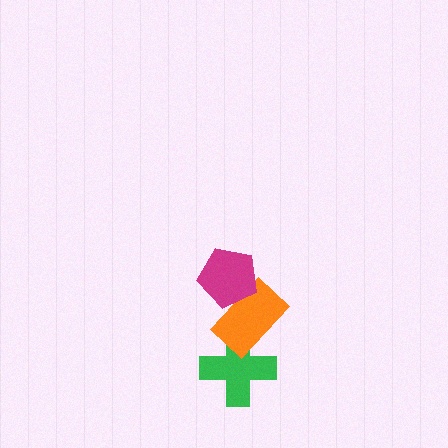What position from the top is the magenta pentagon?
The magenta pentagon is 1st from the top.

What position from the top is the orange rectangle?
The orange rectangle is 2nd from the top.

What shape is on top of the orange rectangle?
The magenta pentagon is on top of the orange rectangle.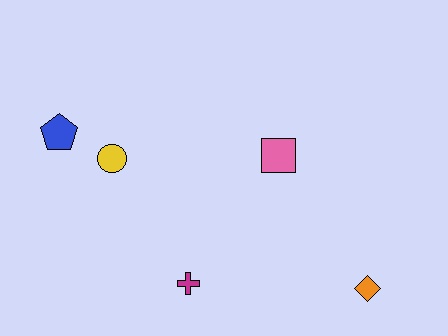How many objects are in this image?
There are 5 objects.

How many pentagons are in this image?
There is 1 pentagon.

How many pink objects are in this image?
There is 1 pink object.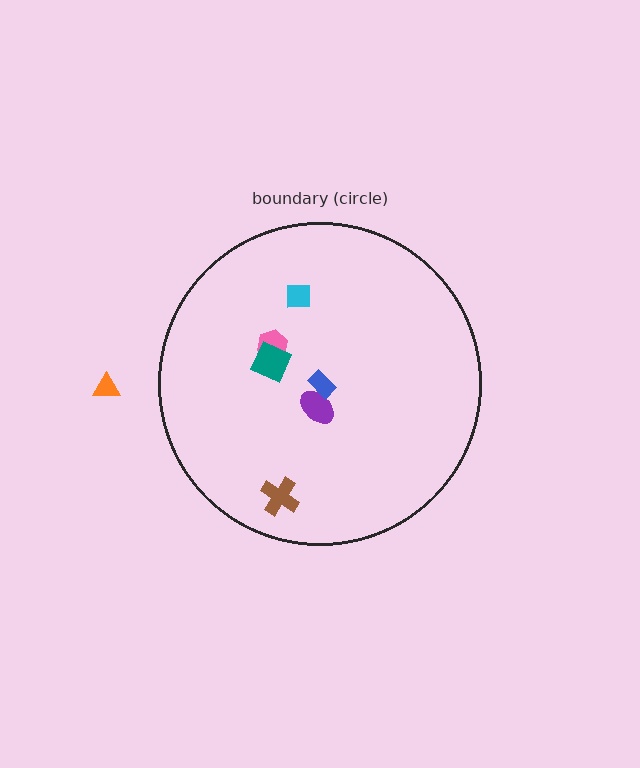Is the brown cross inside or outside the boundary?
Inside.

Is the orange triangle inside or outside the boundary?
Outside.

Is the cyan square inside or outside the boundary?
Inside.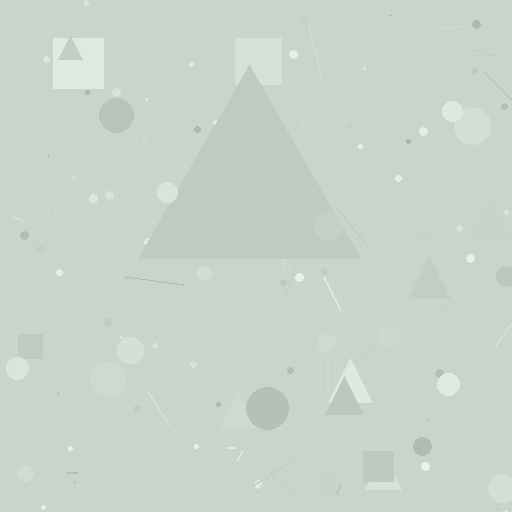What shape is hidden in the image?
A triangle is hidden in the image.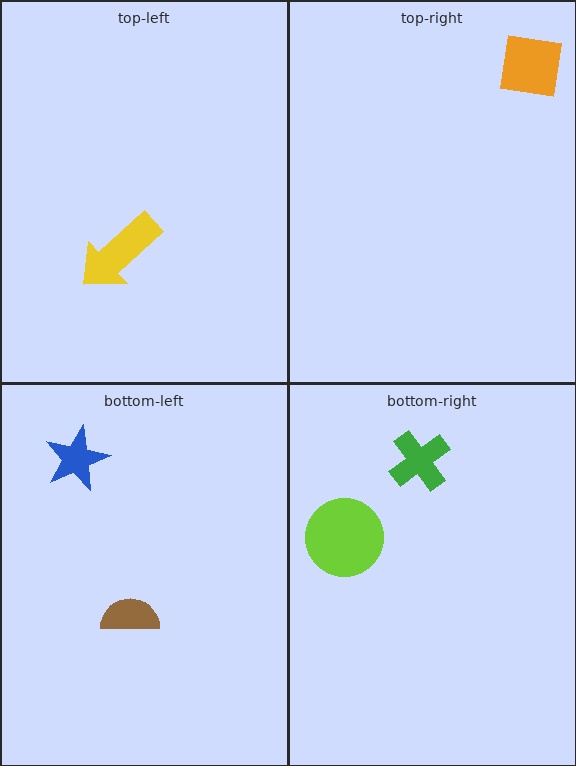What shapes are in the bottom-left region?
The blue star, the brown semicircle.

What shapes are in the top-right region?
The orange square.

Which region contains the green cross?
The bottom-right region.